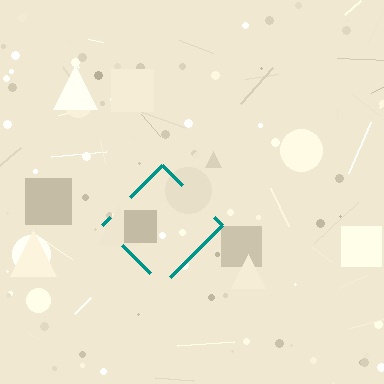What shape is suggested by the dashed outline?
The dashed outline suggests a diamond.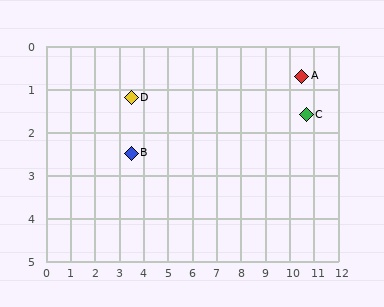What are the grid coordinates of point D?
Point D is at approximately (3.5, 1.2).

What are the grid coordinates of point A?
Point A is at approximately (10.5, 0.7).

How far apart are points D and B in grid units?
Points D and B are about 1.3 grid units apart.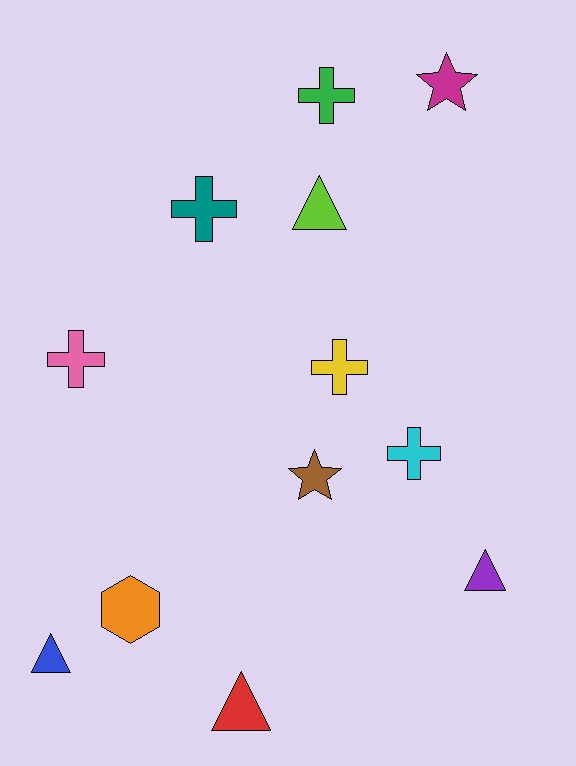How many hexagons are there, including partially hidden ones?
There is 1 hexagon.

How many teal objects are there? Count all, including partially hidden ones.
There is 1 teal object.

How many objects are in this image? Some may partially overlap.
There are 12 objects.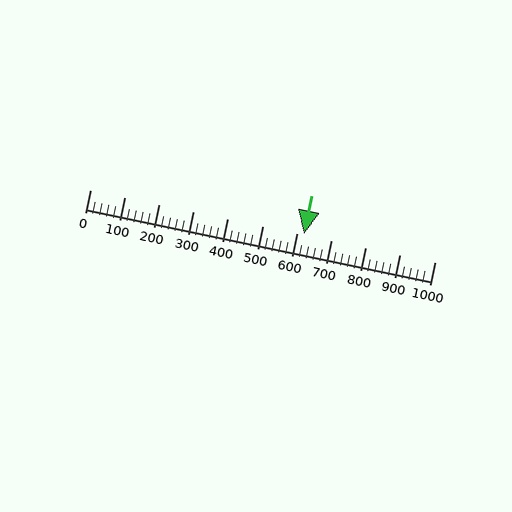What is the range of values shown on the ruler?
The ruler shows values from 0 to 1000.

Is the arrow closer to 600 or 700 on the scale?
The arrow is closer to 600.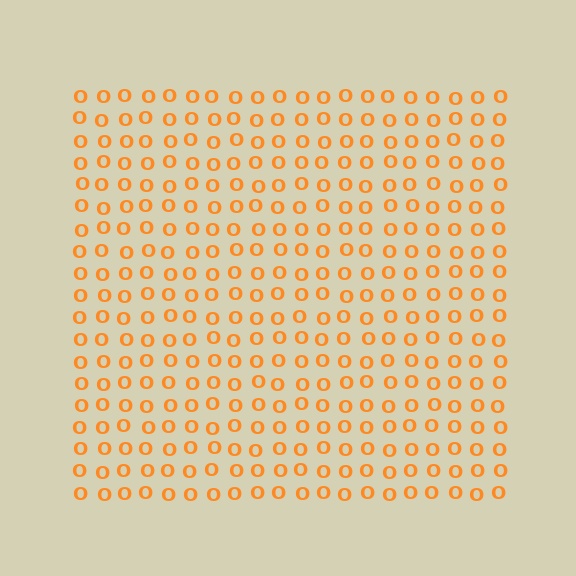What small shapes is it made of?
It is made of small letter O's.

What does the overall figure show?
The overall figure shows a square.